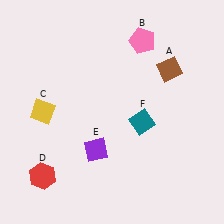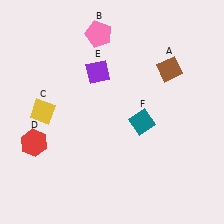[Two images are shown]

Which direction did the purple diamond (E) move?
The purple diamond (E) moved up.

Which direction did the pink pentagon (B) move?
The pink pentagon (B) moved left.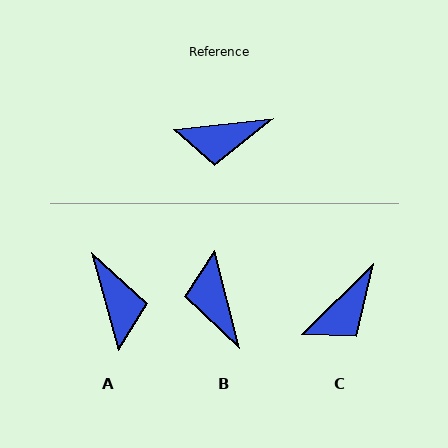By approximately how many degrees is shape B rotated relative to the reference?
Approximately 82 degrees clockwise.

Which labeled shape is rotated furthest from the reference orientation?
A, about 99 degrees away.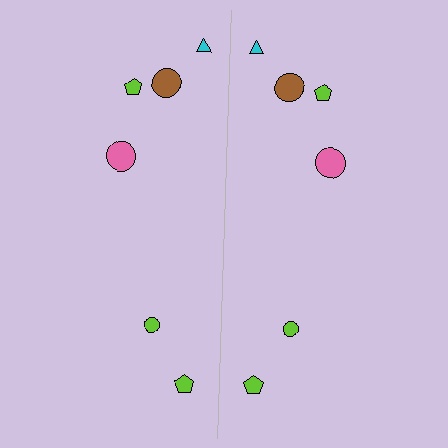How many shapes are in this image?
There are 12 shapes in this image.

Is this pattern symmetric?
Yes, this pattern has bilateral (reflection) symmetry.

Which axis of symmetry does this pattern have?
The pattern has a vertical axis of symmetry running through the center of the image.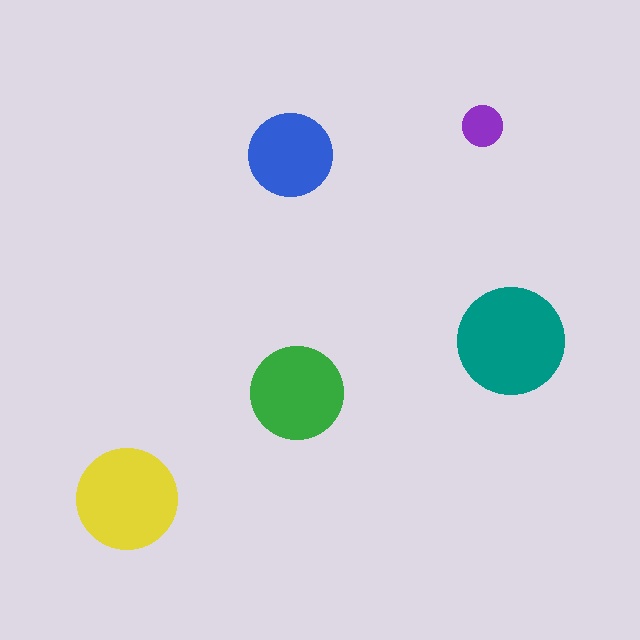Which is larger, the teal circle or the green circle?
The teal one.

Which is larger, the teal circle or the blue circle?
The teal one.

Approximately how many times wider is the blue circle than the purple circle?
About 2 times wider.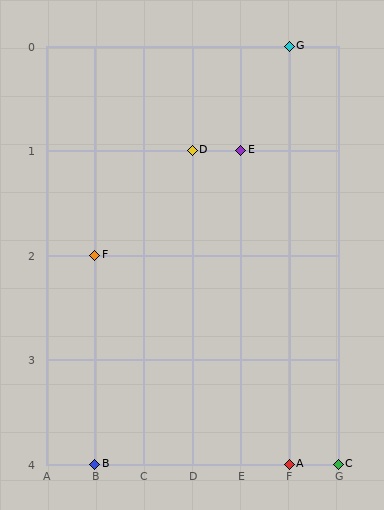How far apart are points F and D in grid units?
Points F and D are 2 columns and 1 row apart (about 2.2 grid units diagonally).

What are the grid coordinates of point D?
Point D is at grid coordinates (D, 1).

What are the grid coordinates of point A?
Point A is at grid coordinates (F, 4).